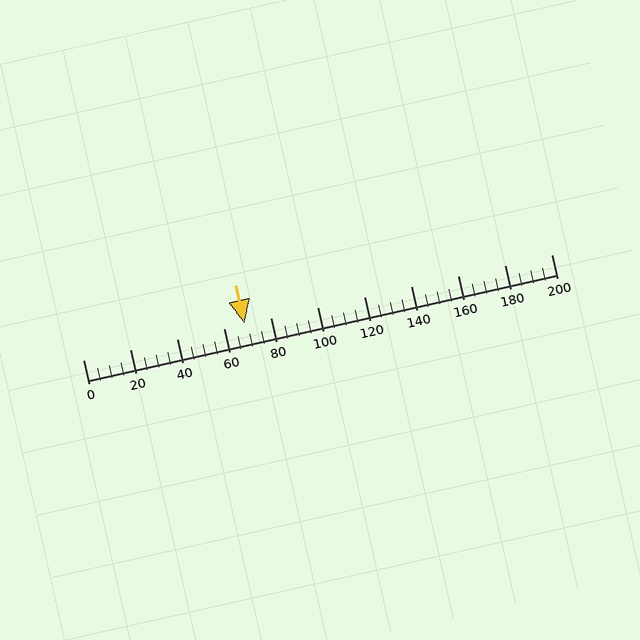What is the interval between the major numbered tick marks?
The major tick marks are spaced 20 units apart.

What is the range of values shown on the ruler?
The ruler shows values from 0 to 200.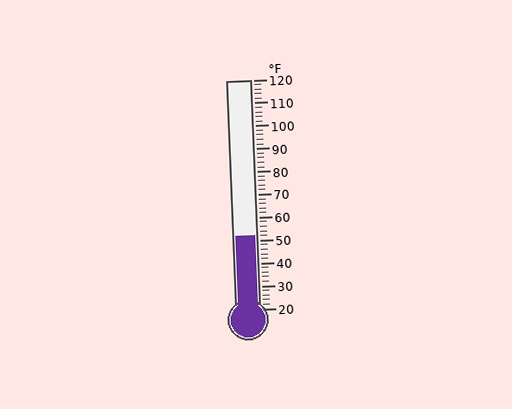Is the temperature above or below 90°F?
The temperature is below 90°F.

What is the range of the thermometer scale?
The thermometer scale ranges from 20°F to 120°F.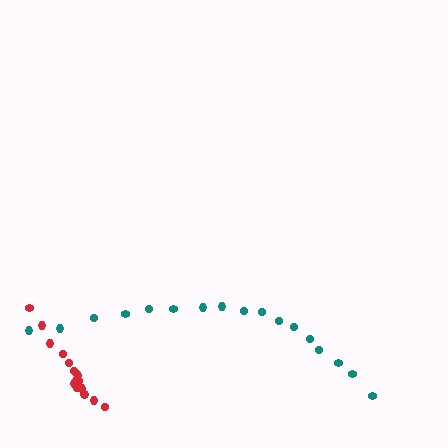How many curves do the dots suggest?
There are 2 distinct paths.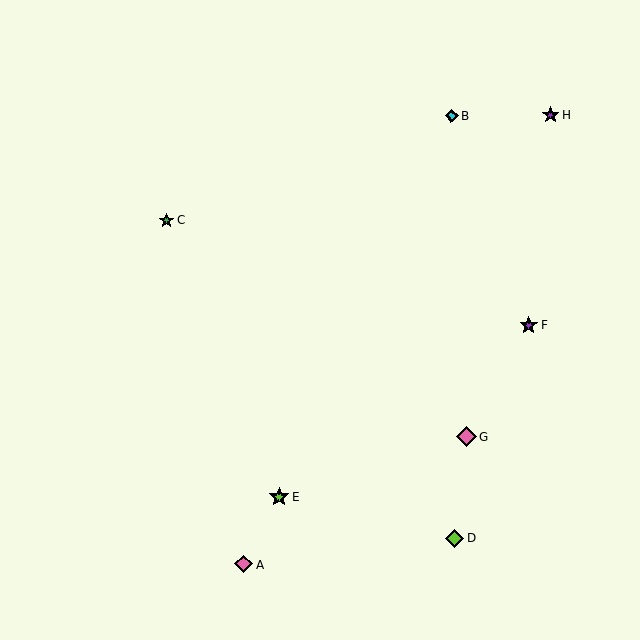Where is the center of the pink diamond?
The center of the pink diamond is at (244, 564).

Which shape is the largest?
The pink diamond (labeled G) is the largest.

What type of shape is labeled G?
Shape G is a pink diamond.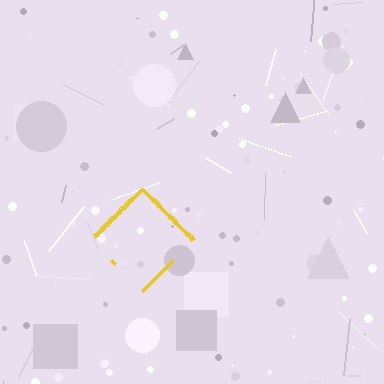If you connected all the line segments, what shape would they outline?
They would outline a diamond.